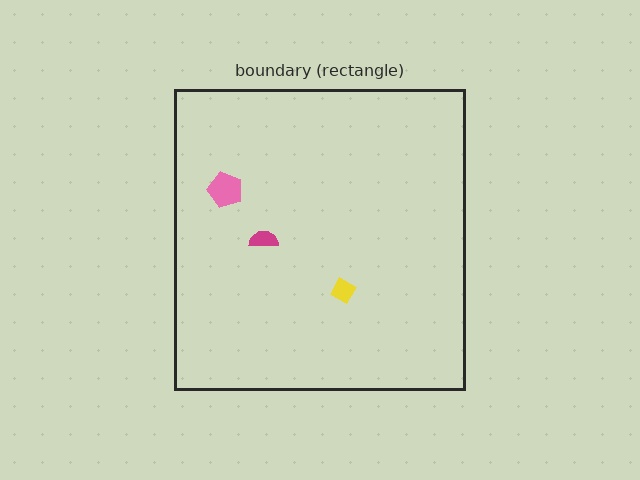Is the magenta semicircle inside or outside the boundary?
Inside.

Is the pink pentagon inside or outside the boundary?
Inside.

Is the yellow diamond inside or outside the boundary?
Inside.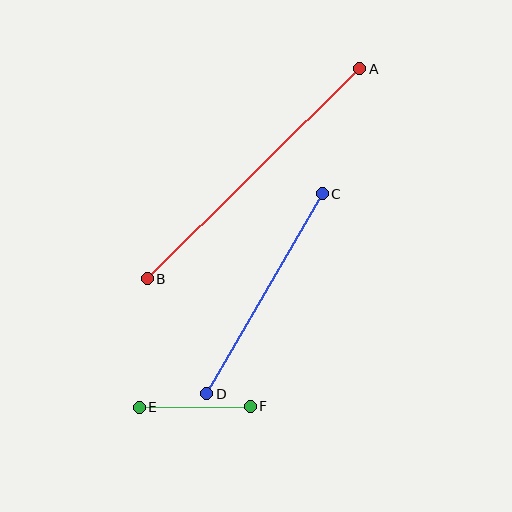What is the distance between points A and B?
The distance is approximately 299 pixels.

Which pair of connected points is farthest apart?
Points A and B are farthest apart.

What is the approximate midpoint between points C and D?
The midpoint is at approximately (264, 294) pixels.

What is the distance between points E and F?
The distance is approximately 111 pixels.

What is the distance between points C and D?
The distance is approximately 231 pixels.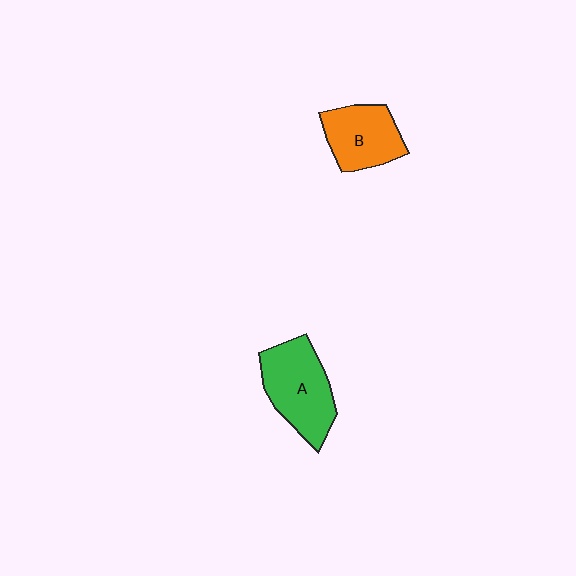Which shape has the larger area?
Shape A (green).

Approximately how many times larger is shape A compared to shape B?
Approximately 1.3 times.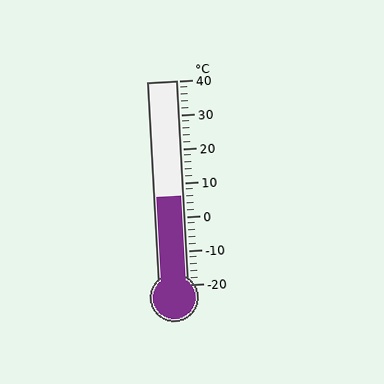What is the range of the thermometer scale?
The thermometer scale ranges from -20°C to 40°C.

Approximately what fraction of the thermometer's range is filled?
The thermometer is filled to approximately 45% of its range.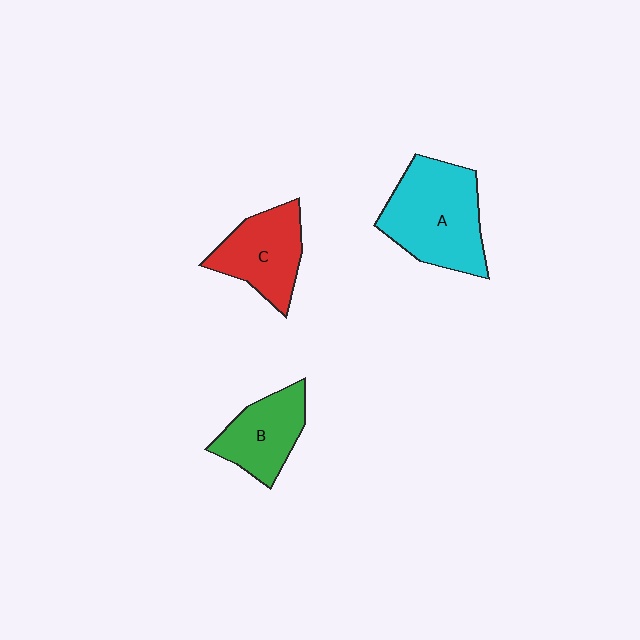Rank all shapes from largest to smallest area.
From largest to smallest: A (cyan), C (red), B (green).